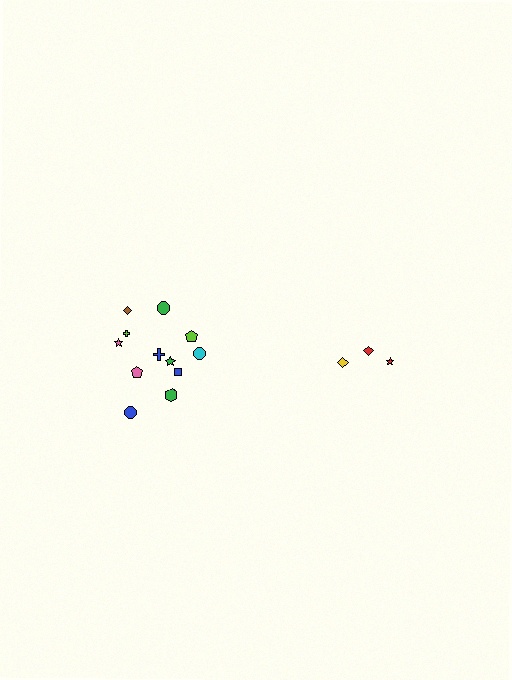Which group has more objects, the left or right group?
The left group.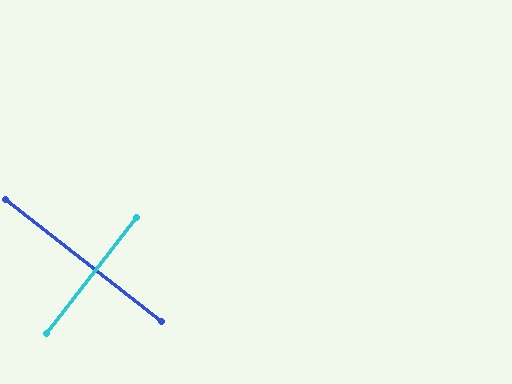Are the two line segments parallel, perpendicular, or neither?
Perpendicular — they meet at approximately 90°.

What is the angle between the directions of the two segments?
Approximately 90 degrees.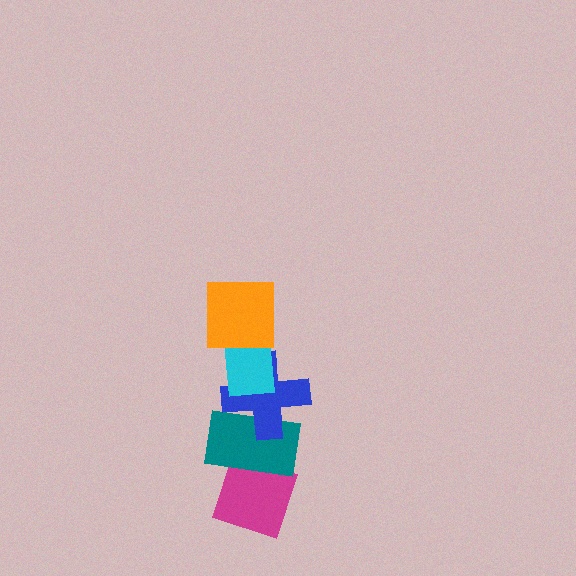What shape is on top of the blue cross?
The cyan rectangle is on top of the blue cross.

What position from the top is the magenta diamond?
The magenta diamond is 5th from the top.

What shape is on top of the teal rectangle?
The blue cross is on top of the teal rectangle.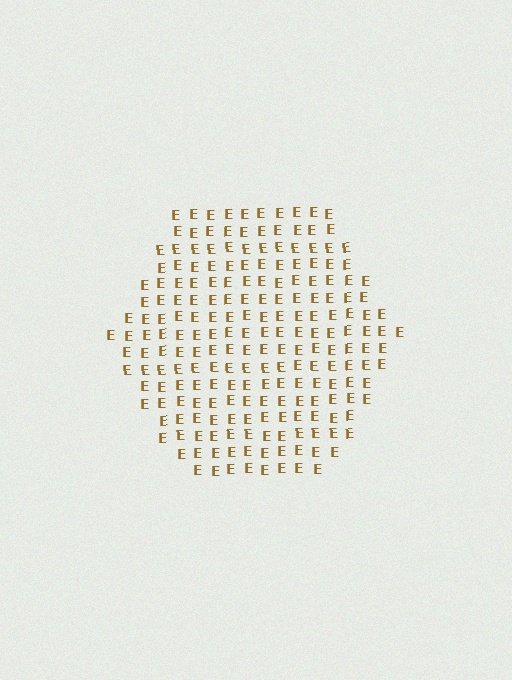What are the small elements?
The small elements are letter E's.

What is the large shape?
The large shape is a hexagon.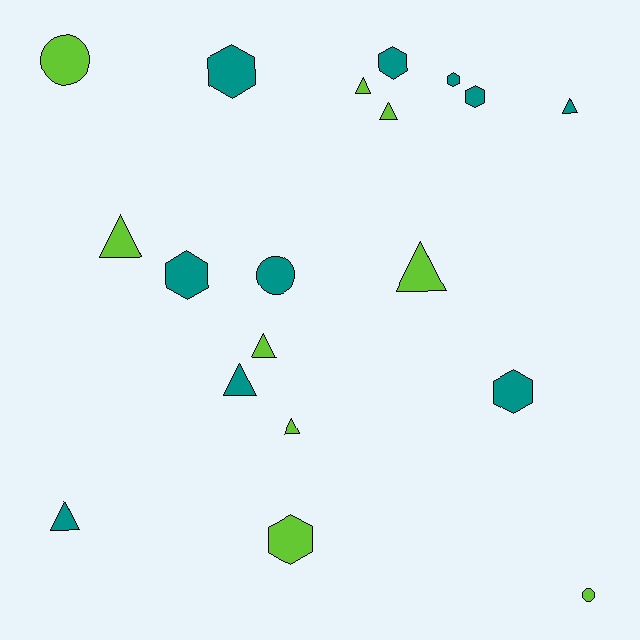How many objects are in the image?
There are 19 objects.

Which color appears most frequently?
Teal, with 10 objects.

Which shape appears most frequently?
Triangle, with 9 objects.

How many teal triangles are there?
There are 3 teal triangles.